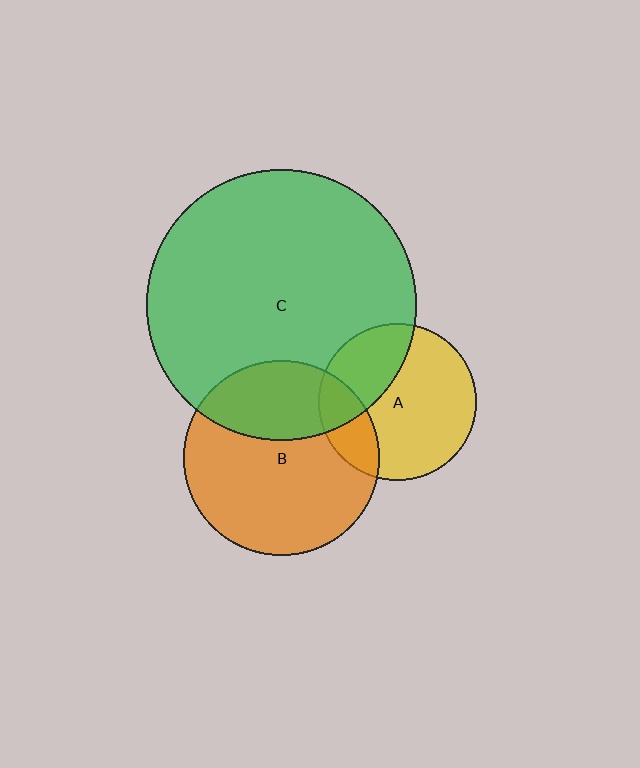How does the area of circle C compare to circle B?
Approximately 1.9 times.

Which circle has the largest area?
Circle C (green).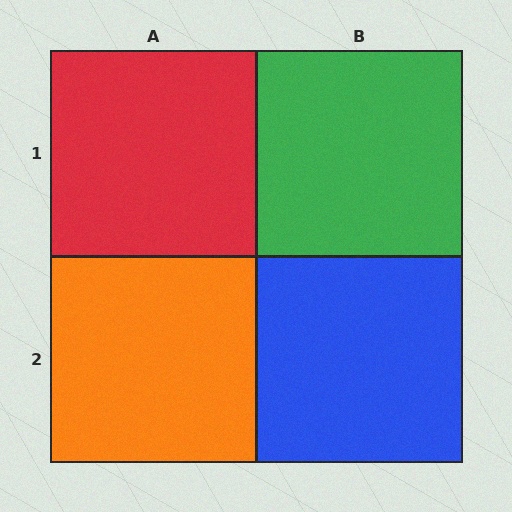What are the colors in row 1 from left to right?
Red, green.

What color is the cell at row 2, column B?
Blue.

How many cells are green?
1 cell is green.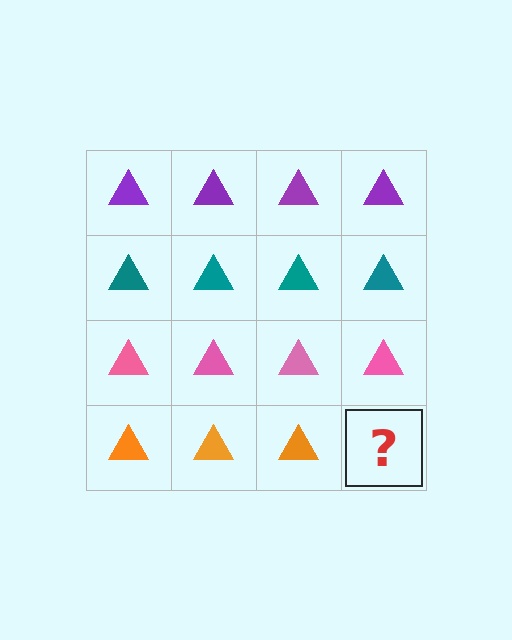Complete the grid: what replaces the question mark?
The question mark should be replaced with an orange triangle.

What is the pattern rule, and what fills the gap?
The rule is that each row has a consistent color. The gap should be filled with an orange triangle.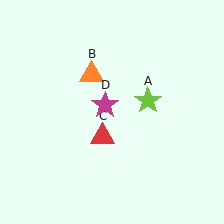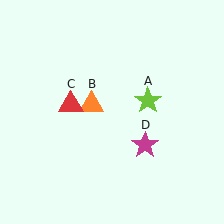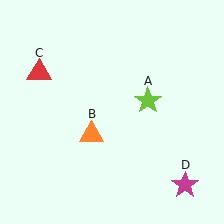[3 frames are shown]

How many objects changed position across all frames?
3 objects changed position: orange triangle (object B), red triangle (object C), magenta star (object D).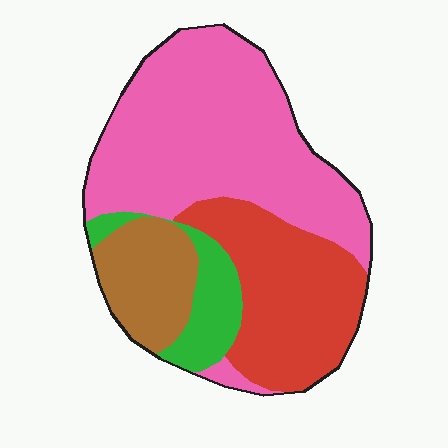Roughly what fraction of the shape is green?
Green takes up about one tenth (1/10) of the shape.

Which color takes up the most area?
Pink, at roughly 50%.